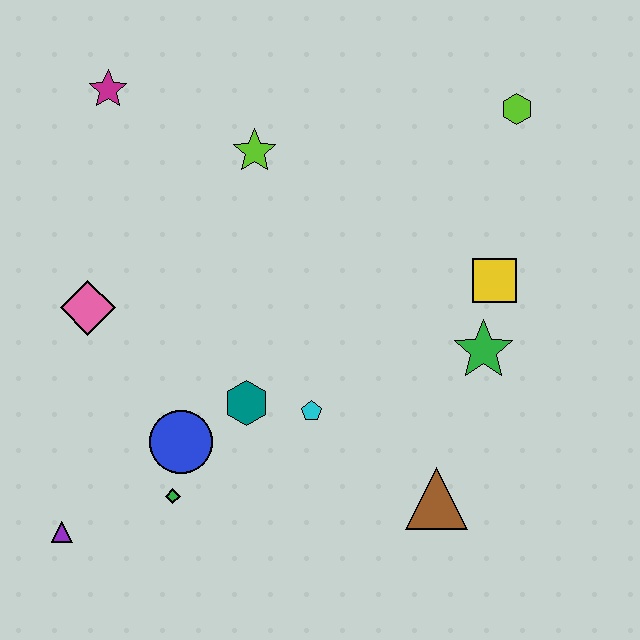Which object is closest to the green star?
The yellow square is closest to the green star.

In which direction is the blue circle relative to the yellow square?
The blue circle is to the left of the yellow square.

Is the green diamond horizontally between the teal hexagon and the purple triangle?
Yes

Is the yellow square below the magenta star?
Yes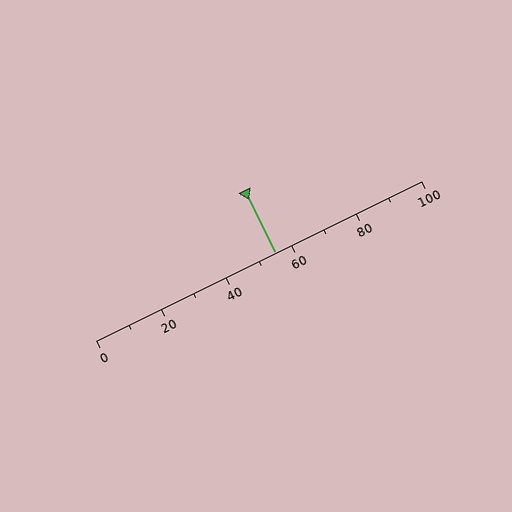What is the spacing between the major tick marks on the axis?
The major ticks are spaced 20 apart.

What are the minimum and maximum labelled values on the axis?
The axis runs from 0 to 100.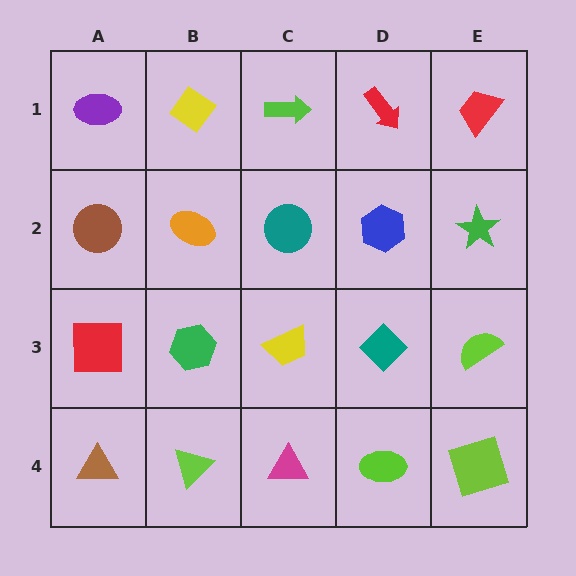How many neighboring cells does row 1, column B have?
3.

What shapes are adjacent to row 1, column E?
A green star (row 2, column E), a red arrow (row 1, column D).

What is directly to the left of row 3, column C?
A green hexagon.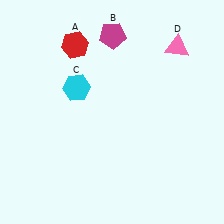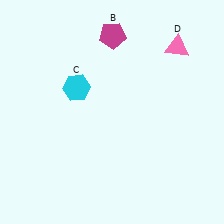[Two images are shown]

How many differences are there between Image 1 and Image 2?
There is 1 difference between the two images.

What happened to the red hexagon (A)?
The red hexagon (A) was removed in Image 2. It was in the top-left area of Image 1.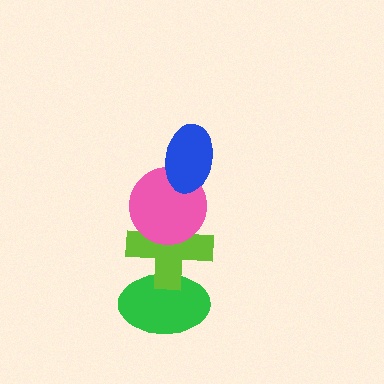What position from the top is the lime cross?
The lime cross is 3rd from the top.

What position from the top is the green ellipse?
The green ellipse is 4th from the top.